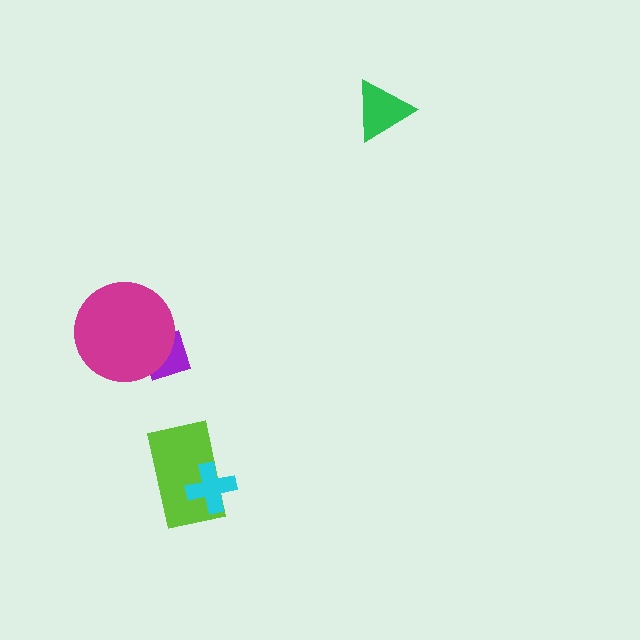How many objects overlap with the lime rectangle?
1 object overlaps with the lime rectangle.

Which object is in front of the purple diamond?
The magenta circle is in front of the purple diamond.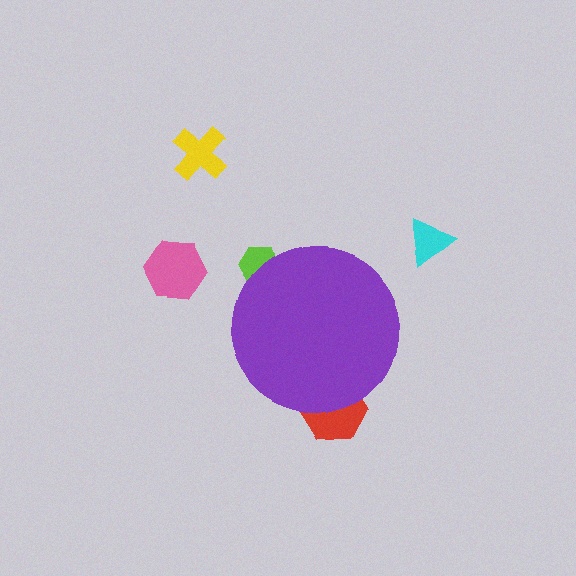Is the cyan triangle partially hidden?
No, the cyan triangle is fully visible.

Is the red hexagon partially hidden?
Yes, the red hexagon is partially hidden behind the purple circle.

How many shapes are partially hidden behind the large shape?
2 shapes are partially hidden.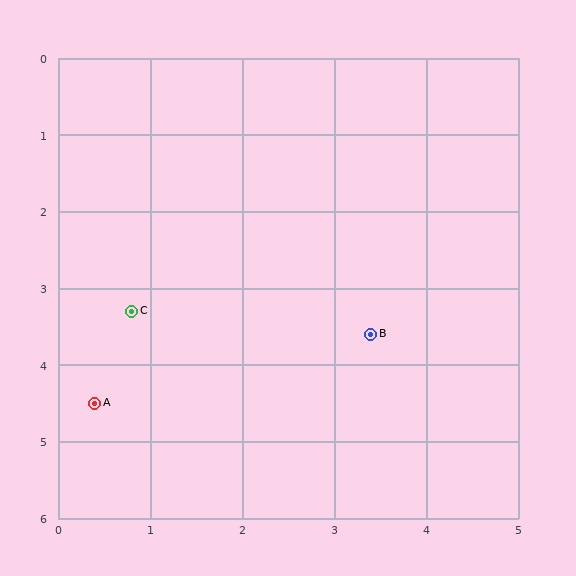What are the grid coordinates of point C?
Point C is at approximately (0.8, 3.3).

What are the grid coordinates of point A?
Point A is at approximately (0.4, 4.5).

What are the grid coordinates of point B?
Point B is at approximately (3.4, 3.6).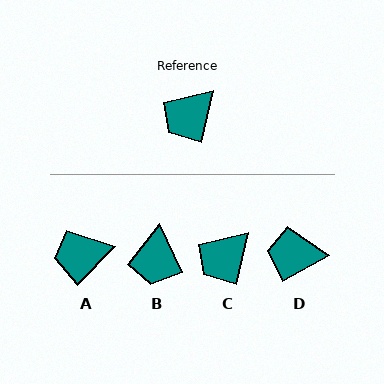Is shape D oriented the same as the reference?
No, it is off by about 48 degrees.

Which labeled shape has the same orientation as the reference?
C.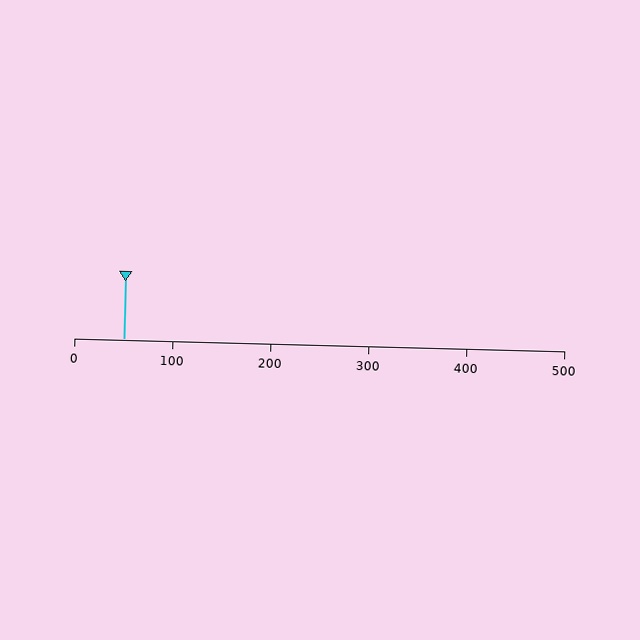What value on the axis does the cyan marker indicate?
The marker indicates approximately 50.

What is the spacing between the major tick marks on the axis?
The major ticks are spaced 100 apart.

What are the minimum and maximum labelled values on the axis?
The axis runs from 0 to 500.